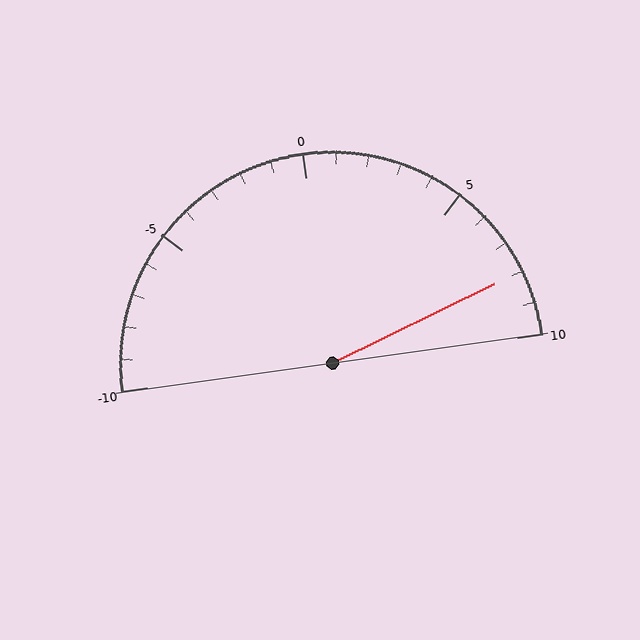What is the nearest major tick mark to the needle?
The nearest major tick mark is 10.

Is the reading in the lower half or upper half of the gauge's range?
The reading is in the upper half of the range (-10 to 10).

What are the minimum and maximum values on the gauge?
The gauge ranges from -10 to 10.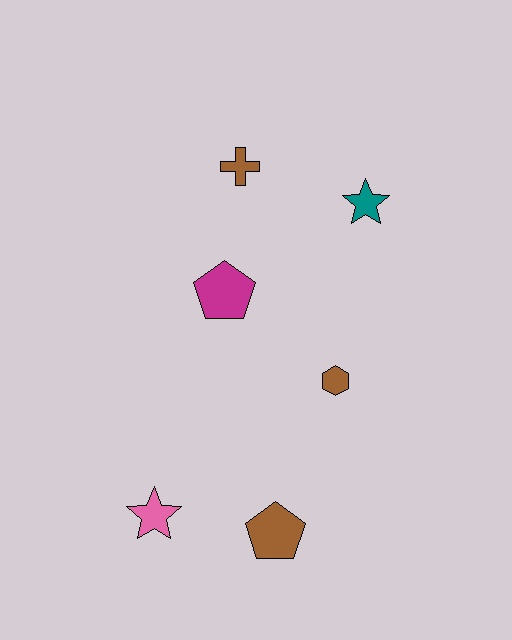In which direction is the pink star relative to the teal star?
The pink star is below the teal star.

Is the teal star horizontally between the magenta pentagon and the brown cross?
No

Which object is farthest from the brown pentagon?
The brown cross is farthest from the brown pentagon.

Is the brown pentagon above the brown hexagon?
No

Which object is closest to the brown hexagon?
The magenta pentagon is closest to the brown hexagon.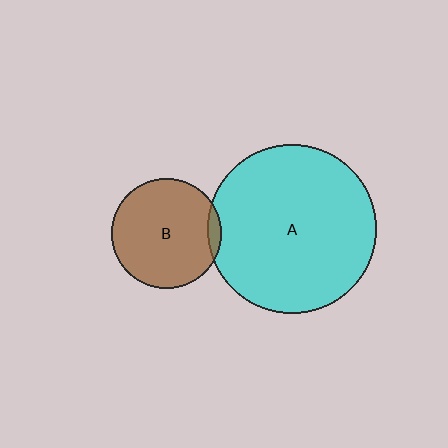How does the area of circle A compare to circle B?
Approximately 2.3 times.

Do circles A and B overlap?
Yes.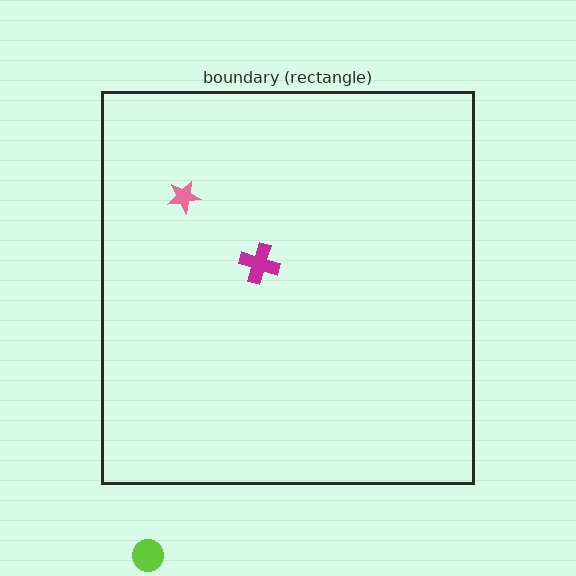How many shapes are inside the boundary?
2 inside, 1 outside.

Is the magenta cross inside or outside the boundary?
Inside.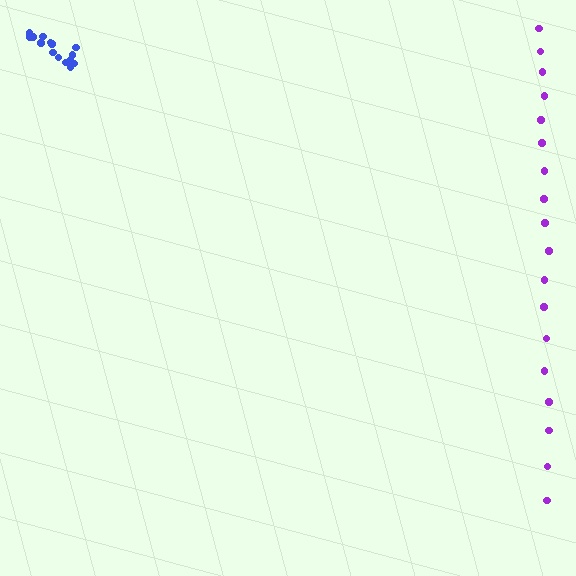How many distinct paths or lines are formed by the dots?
There are 2 distinct paths.